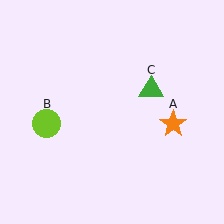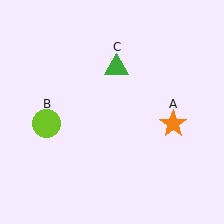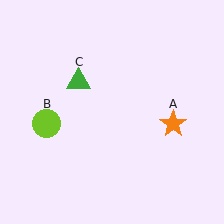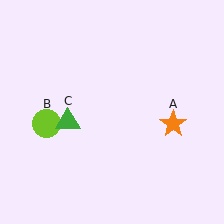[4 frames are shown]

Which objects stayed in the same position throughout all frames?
Orange star (object A) and lime circle (object B) remained stationary.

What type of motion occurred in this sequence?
The green triangle (object C) rotated counterclockwise around the center of the scene.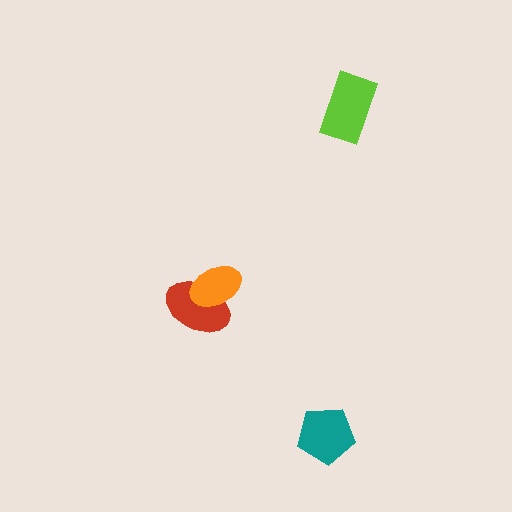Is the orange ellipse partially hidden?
No, no other shape covers it.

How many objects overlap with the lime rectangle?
0 objects overlap with the lime rectangle.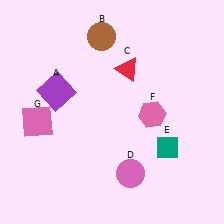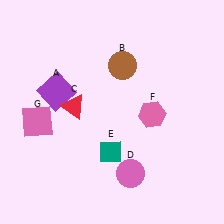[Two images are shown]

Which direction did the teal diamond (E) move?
The teal diamond (E) moved left.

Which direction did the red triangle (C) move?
The red triangle (C) moved left.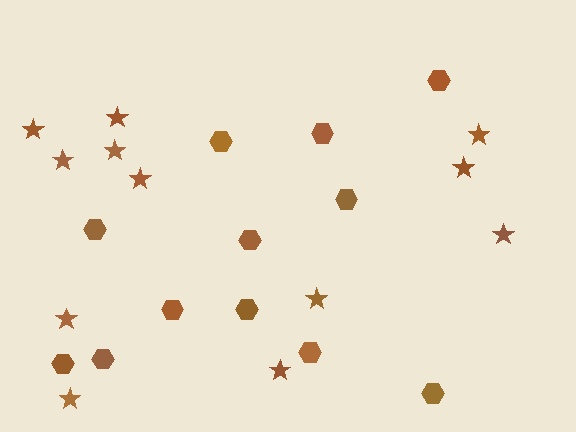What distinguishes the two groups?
There are 2 groups: one group of stars (12) and one group of hexagons (12).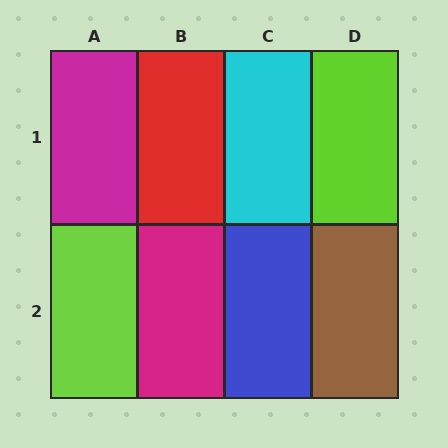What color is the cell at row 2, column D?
Brown.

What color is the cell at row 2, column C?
Blue.